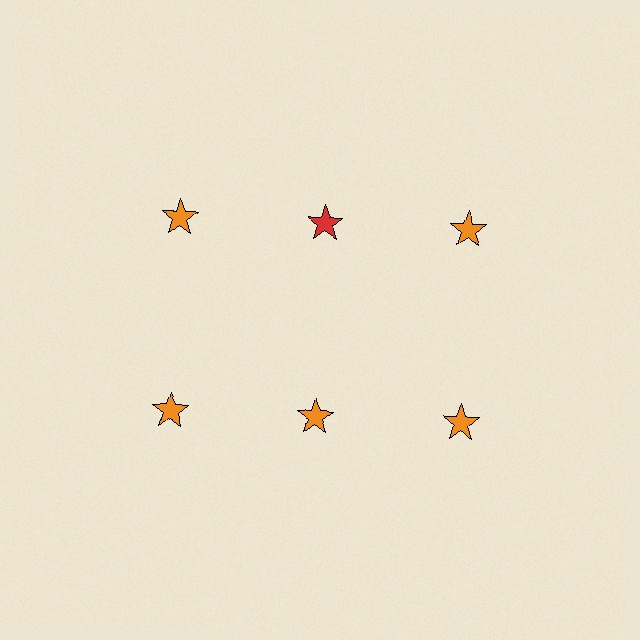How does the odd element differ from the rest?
It has a different color: red instead of orange.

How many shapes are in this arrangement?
There are 6 shapes arranged in a grid pattern.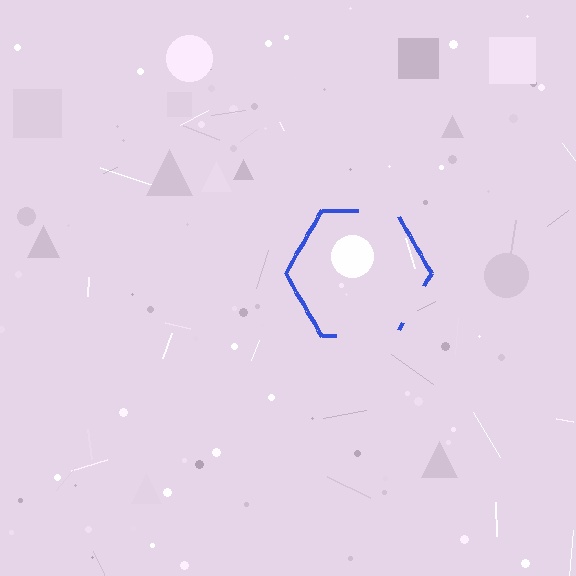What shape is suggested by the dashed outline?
The dashed outline suggests a hexagon.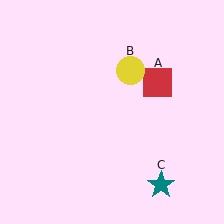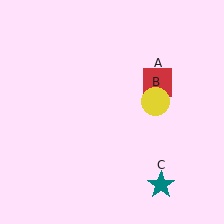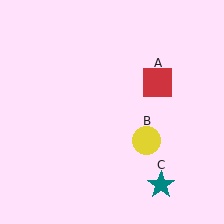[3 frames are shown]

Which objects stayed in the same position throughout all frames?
Red square (object A) and teal star (object C) remained stationary.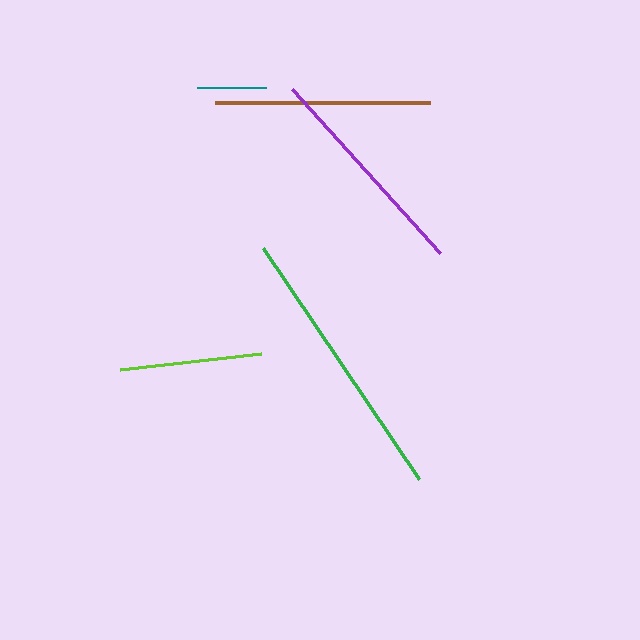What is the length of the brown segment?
The brown segment is approximately 215 pixels long.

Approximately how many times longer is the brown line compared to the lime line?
The brown line is approximately 1.5 times the length of the lime line.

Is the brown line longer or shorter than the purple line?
The purple line is longer than the brown line.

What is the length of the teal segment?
The teal segment is approximately 69 pixels long.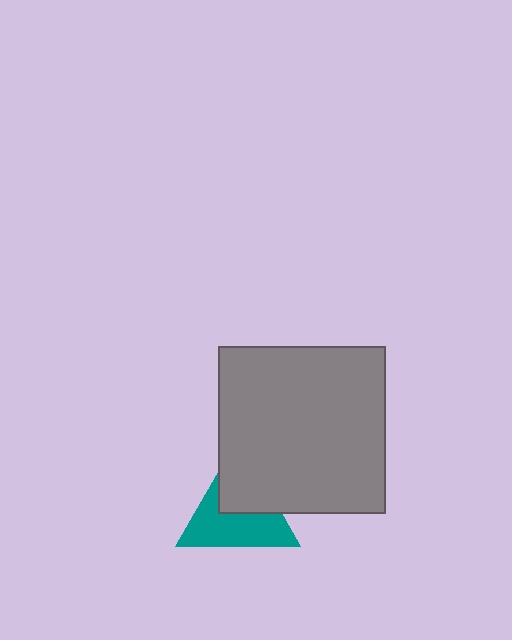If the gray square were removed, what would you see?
You would see the complete teal triangle.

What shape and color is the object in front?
The object in front is a gray square.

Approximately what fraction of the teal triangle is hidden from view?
Roughly 41% of the teal triangle is hidden behind the gray square.